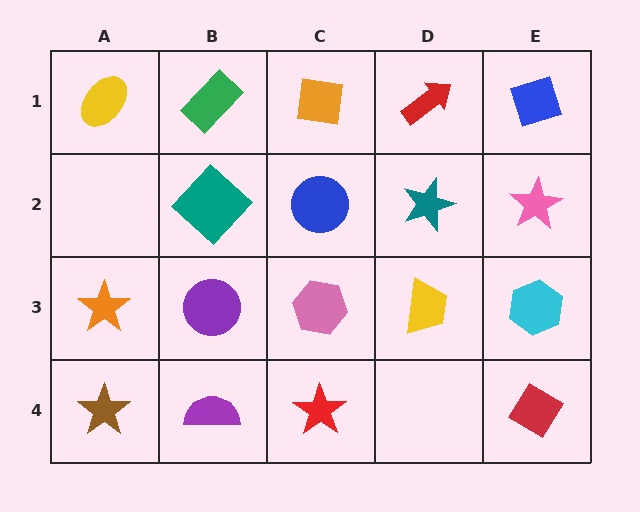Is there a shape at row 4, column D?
No, that cell is empty.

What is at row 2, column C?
A blue circle.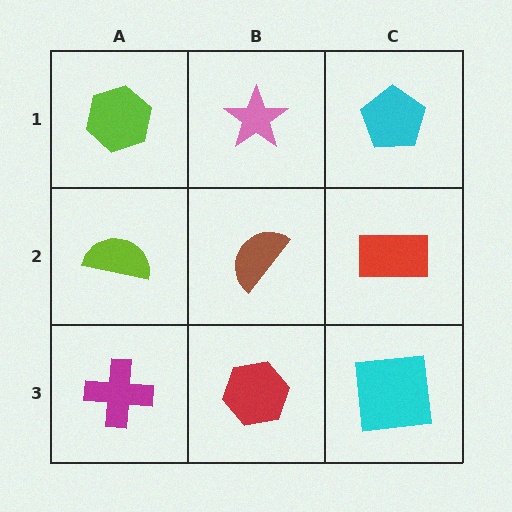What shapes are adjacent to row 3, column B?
A brown semicircle (row 2, column B), a magenta cross (row 3, column A), a cyan square (row 3, column C).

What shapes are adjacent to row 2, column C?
A cyan pentagon (row 1, column C), a cyan square (row 3, column C), a brown semicircle (row 2, column B).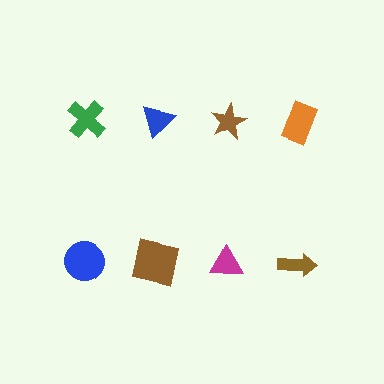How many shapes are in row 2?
4 shapes.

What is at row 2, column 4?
A brown arrow.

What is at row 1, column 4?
An orange rectangle.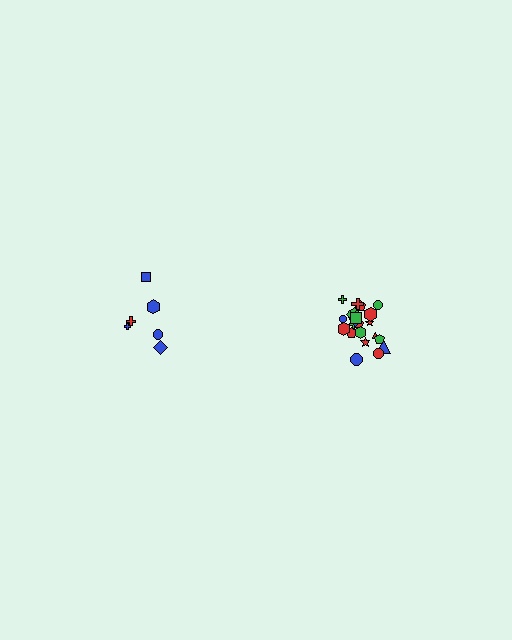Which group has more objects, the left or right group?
The right group.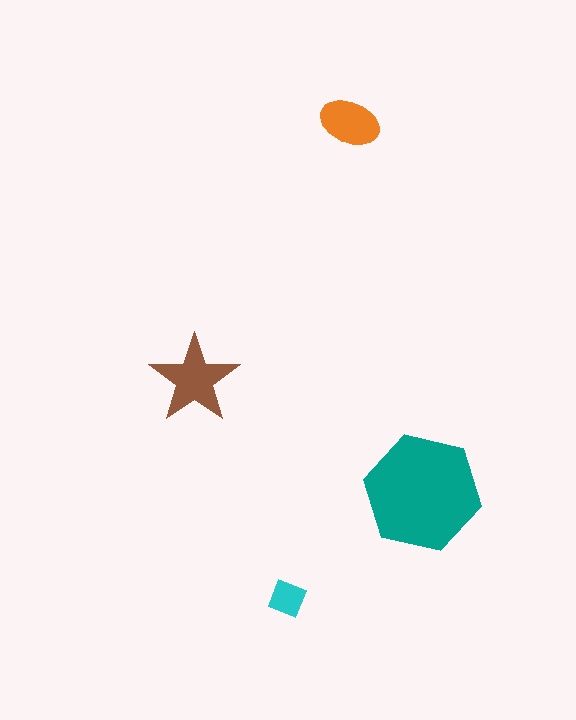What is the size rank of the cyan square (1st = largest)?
4th.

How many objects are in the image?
There are 4 objects in the image.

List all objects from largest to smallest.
The teal hexagon, the brown star, the orange ellipse, the cyan square.